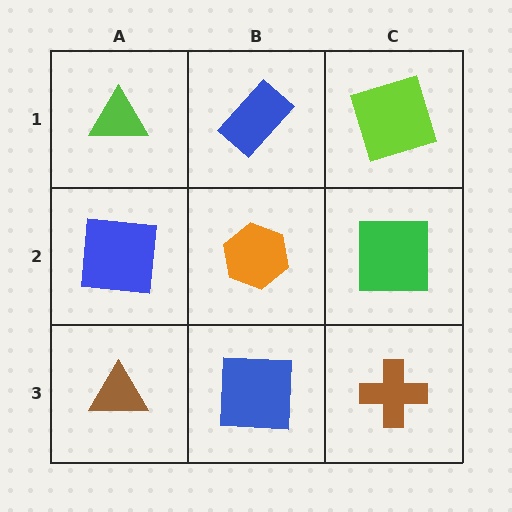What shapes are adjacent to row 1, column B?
An orange hexagon (row 2, column B), a lime triangle (row 1, column A), a lime square (row 1, column C).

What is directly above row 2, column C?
A lime square.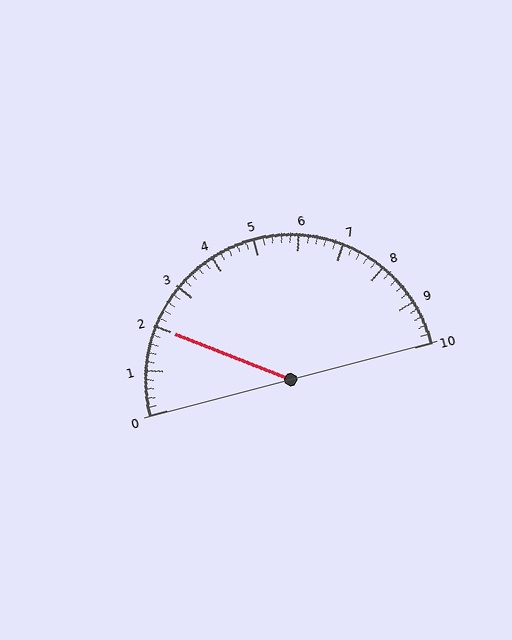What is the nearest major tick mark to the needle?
The nearest major tick mark is 2.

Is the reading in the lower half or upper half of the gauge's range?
The reading is in the lower half of the range (0 to 10).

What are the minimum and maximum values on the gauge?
The gauge ranges from 0 to 10.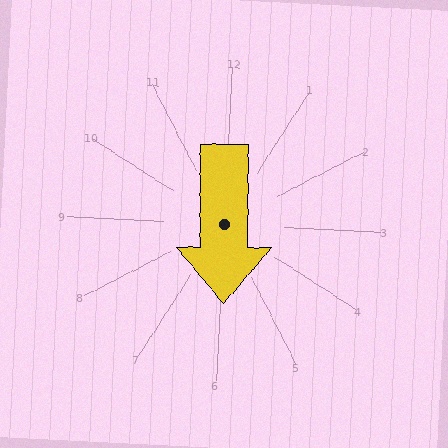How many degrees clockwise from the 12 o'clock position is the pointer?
Approximately 178 degrees.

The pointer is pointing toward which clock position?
Roughly 6 o'clock.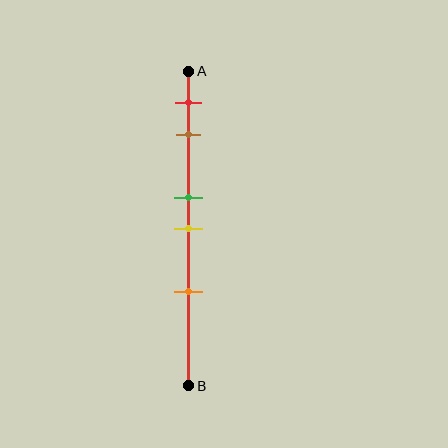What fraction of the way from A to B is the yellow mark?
The yellow mark is approximately 50% (0.5) of the way from A to B.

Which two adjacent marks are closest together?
The green and yellow marks are the closest adjacent pair.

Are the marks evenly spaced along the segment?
No, the marks are not evenly spaced.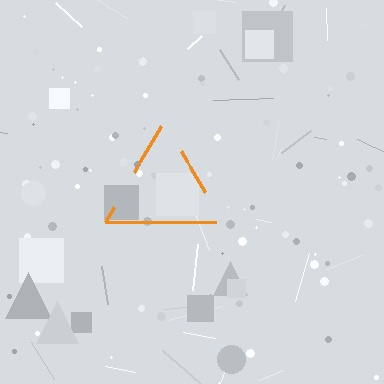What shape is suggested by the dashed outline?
The dashed outline suggests a triangle.